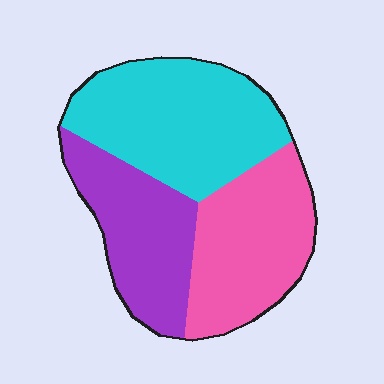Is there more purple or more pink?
Pink.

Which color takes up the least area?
Purple, at roughly 30%.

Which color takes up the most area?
Cyan, at roughly 40%.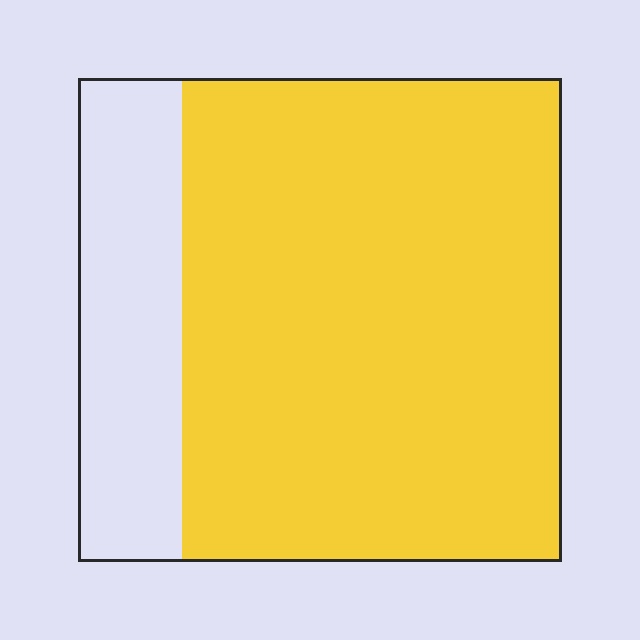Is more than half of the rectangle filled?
Yes.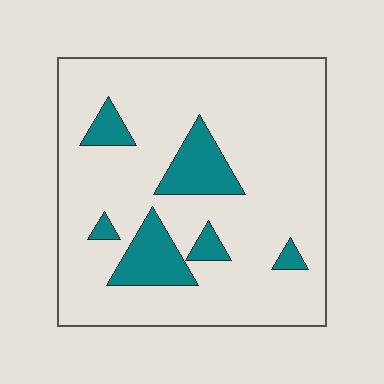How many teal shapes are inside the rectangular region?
6.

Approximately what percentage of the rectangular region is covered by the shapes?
Approximately 15%.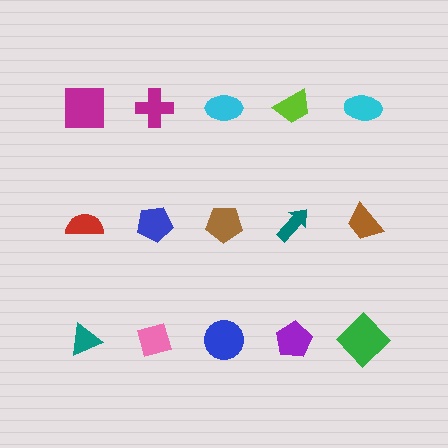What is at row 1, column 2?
A magenta cross.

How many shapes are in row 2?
5 shapes.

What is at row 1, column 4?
A lime trapezoid.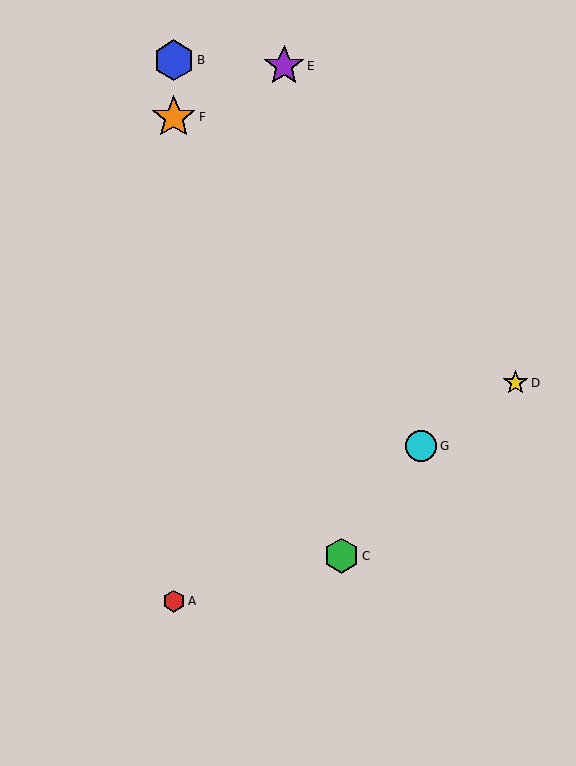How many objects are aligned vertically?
3 objects (A, B, F) are aligned vertically.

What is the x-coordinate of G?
Object G is at x≈421.